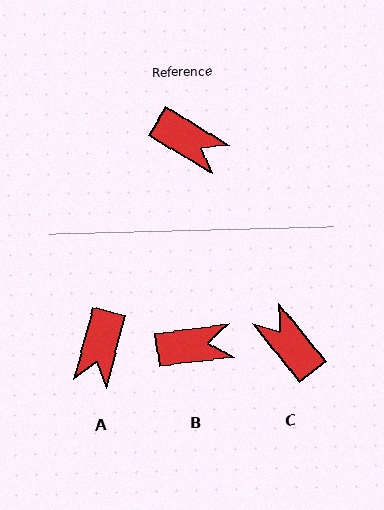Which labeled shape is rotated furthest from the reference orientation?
C, about 160 degrees away.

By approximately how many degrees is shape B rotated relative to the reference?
Approximately 39 degrees counter-clockwise.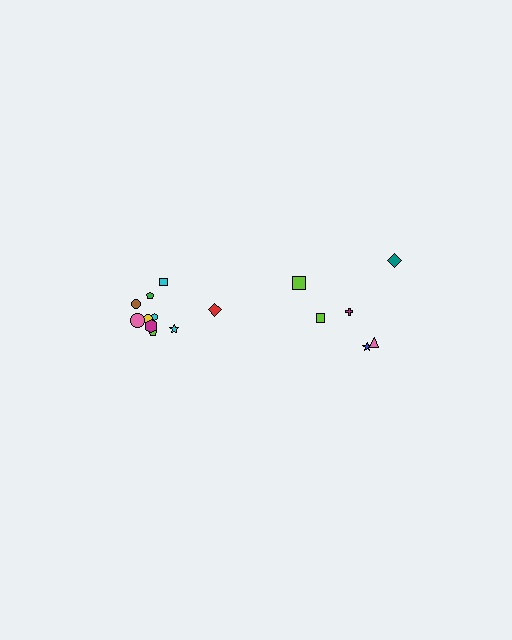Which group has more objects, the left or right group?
The left group.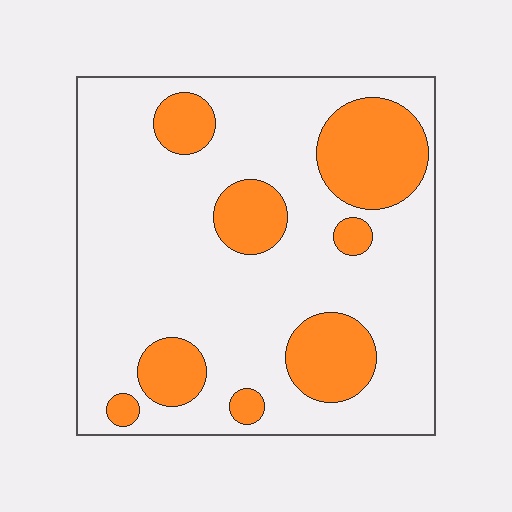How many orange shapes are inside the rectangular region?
8.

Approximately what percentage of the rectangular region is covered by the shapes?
Approximately 25%.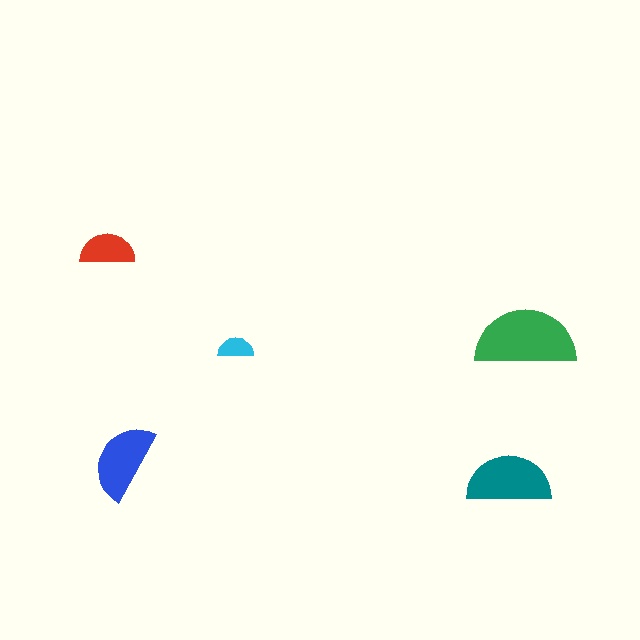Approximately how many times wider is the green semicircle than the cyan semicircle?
About 3 times wider.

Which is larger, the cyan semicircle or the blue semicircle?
The blue one.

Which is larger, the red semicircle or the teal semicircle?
The teal one.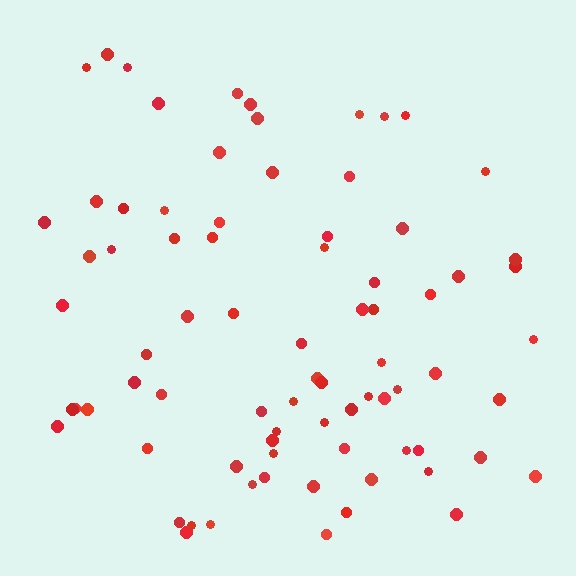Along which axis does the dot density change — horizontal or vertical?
Vertical.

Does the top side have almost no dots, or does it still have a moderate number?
Still a moderate number, just noticeably fewer than the bottom.